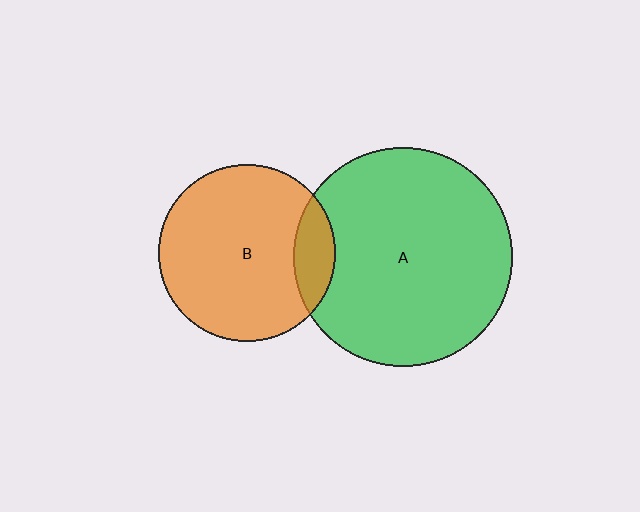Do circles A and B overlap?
Yes.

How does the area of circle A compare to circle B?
Approximately 1.5 times.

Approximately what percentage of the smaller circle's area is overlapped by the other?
Approximately 15%.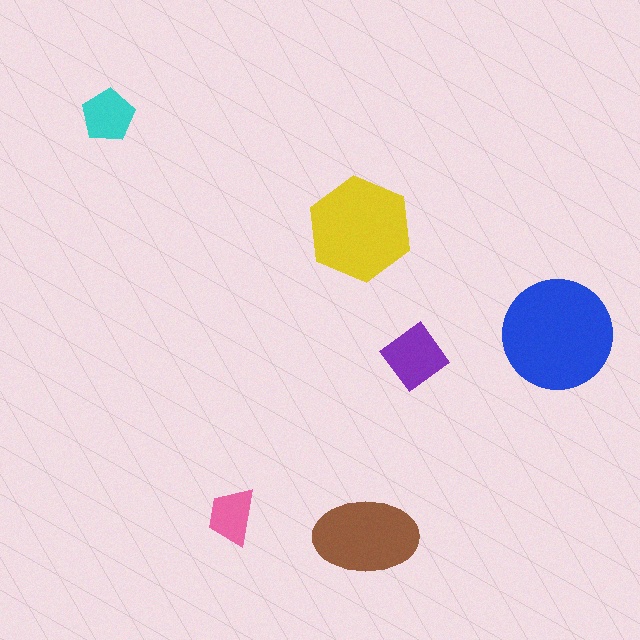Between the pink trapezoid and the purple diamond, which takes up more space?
The purple diamond.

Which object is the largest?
The blue circle.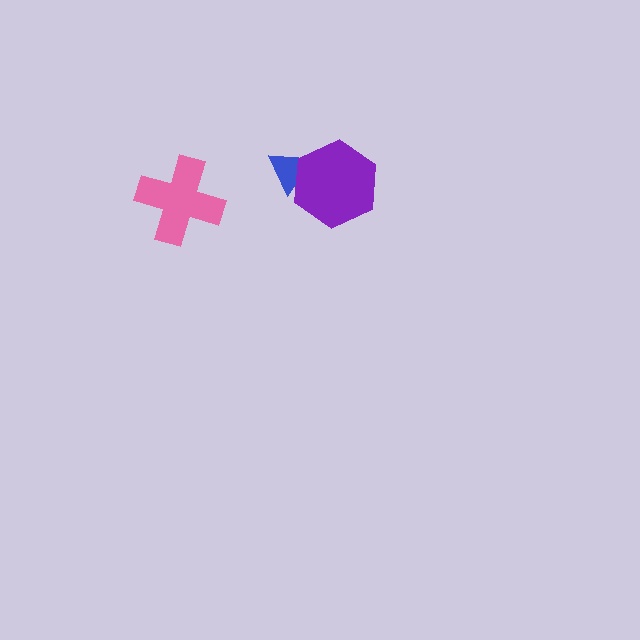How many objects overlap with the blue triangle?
1 object overlaps with the blue triangle.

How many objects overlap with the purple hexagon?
1 object overlaps with the purple hexagon.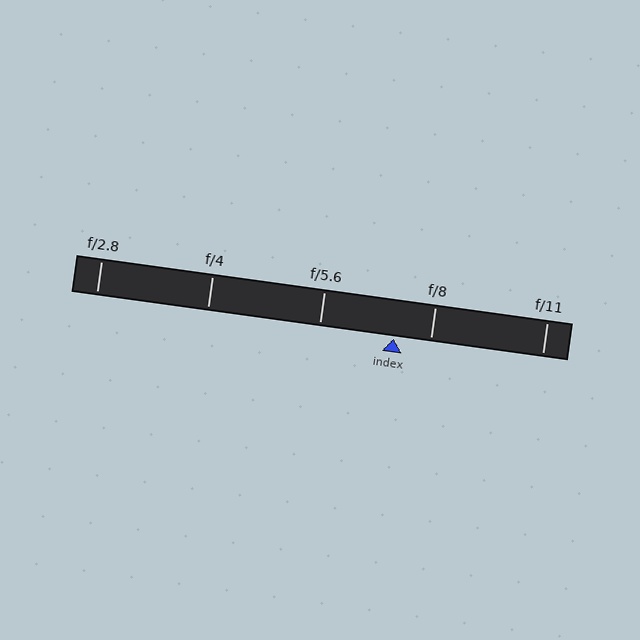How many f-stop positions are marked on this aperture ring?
There are 5 f-stop positions marked.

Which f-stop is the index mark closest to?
The index mark is closest to f/8.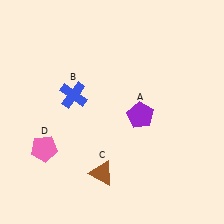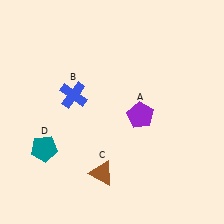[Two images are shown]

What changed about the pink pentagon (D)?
In Image 1, D is pink. In Image 2, it changed to teal.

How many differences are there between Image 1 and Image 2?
There is 1 difference between the two images.